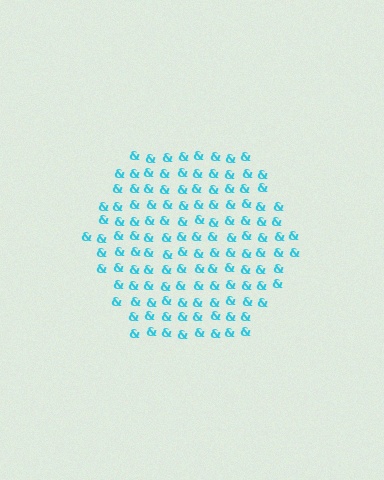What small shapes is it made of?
It is made of small ampersands.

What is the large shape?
The large shape is a hexagon.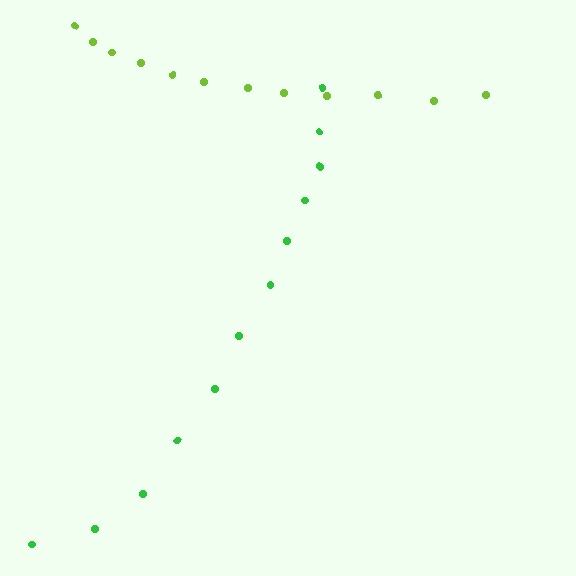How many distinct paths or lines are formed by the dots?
There are 2 distinct paths.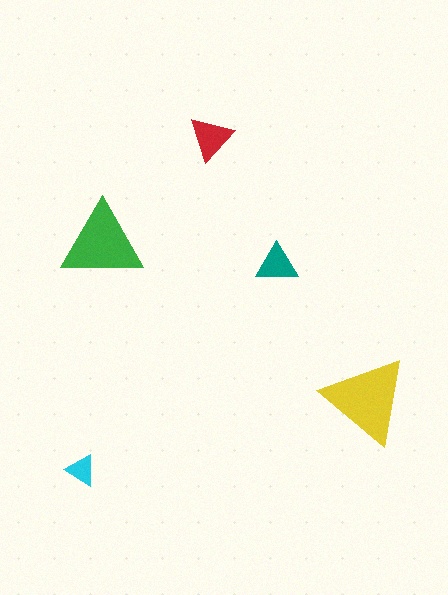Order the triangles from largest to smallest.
the yellow one, the green one, the red one, the teal one, the cyan one.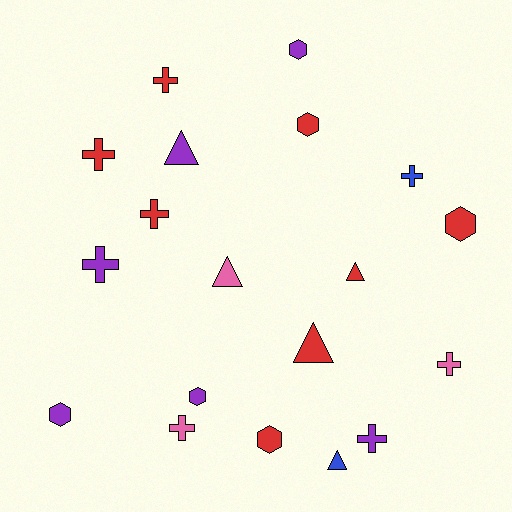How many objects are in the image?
There are 19 objects.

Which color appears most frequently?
Red, with 8 objects.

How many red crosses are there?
There are 3 red crosses.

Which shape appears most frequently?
Cross, with 8 objects.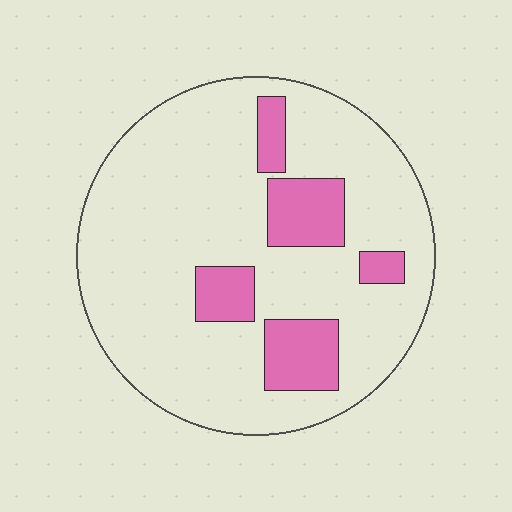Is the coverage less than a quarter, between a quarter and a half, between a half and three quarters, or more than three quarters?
Less than a quarter.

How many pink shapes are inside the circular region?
5.